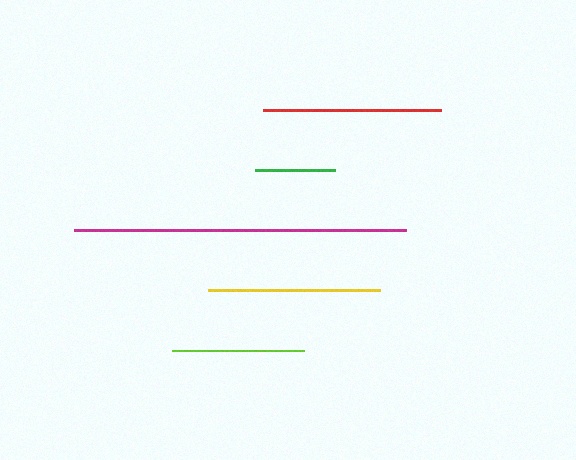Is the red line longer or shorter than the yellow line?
The red line is longer than the yellow line.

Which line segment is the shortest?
The green line is the shortest at approximately 80 pixels.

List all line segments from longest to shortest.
From longest to shortest: magenta, red, yellow, lime, green.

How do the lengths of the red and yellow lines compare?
The red and yellow lines are approximately the same length.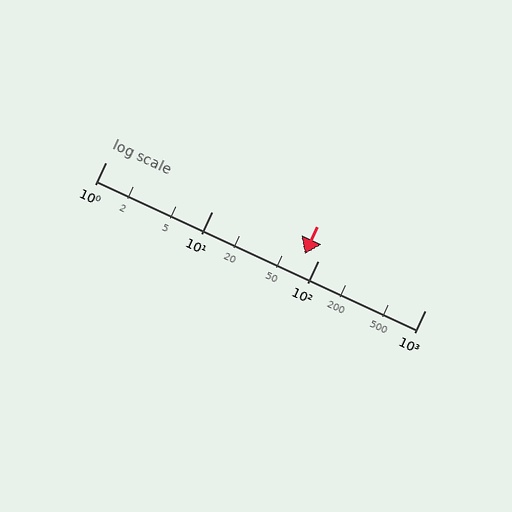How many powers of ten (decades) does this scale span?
The scale spans 3 decades, from 1 to 1000.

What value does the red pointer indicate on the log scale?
The pointer indicates approximately 74.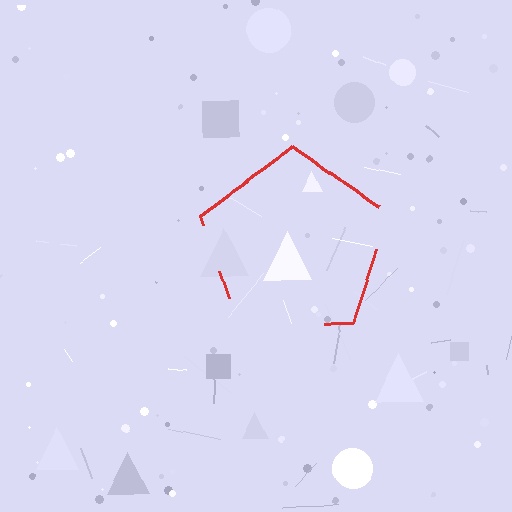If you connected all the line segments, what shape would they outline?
They would outline a pentagon.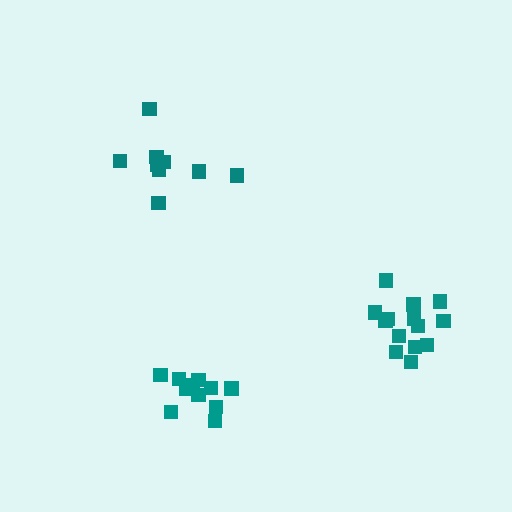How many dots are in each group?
Group 1: 10 dots, Group 2: 14 dots, Group 3: 11 dots (35 total).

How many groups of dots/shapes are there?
There are 3 groups.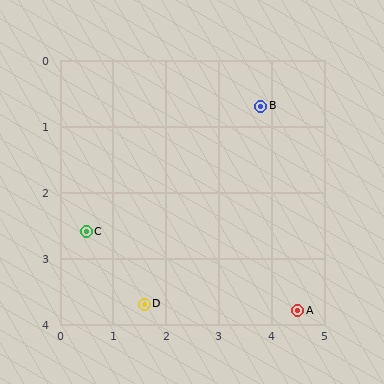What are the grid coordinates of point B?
Point B is at approximately (3.8, 0.7).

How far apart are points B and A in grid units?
Points B and A are about 3.2 grid units apart.